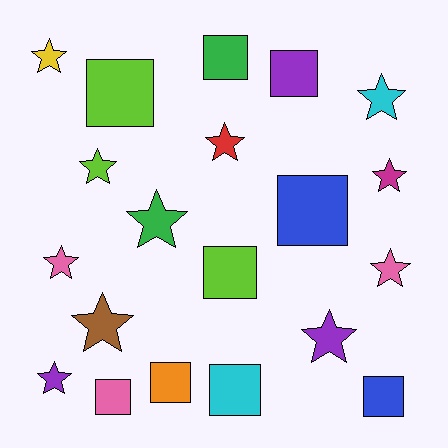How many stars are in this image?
There are 11 stars.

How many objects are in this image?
There are 20 objects.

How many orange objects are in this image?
There is 1 orange object.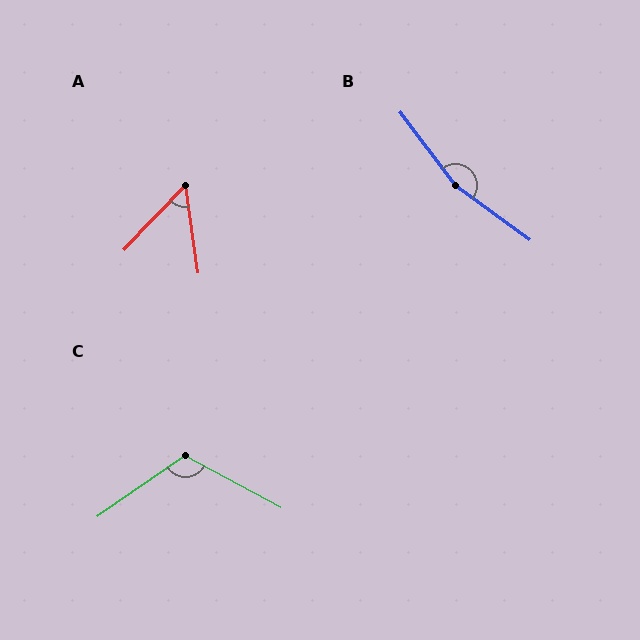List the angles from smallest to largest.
A (52°), C (117°), B (163°).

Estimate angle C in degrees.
Approximately 117 degrees.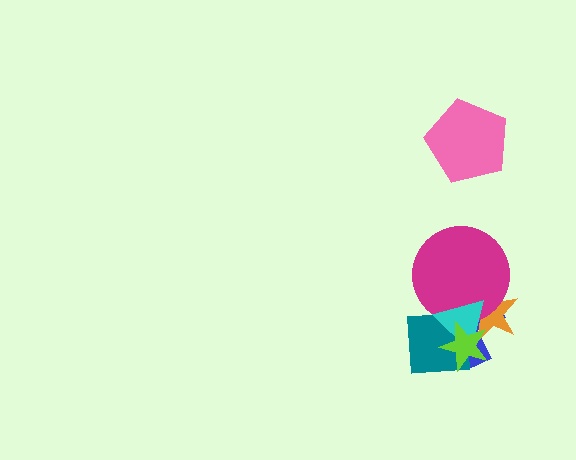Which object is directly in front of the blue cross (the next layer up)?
The orange star is directly in front of the blue cross.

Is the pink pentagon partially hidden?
No, no other shape covers it.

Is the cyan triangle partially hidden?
Yes, it is partially covered by another shape.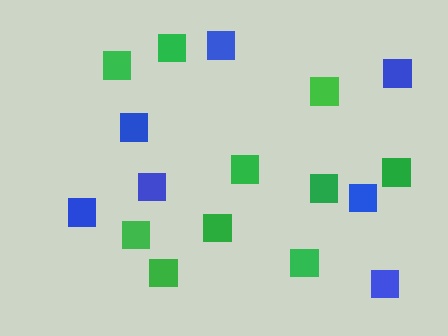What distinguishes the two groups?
There are 2 groups: one group of blue squares (7) and one group of green squares (10).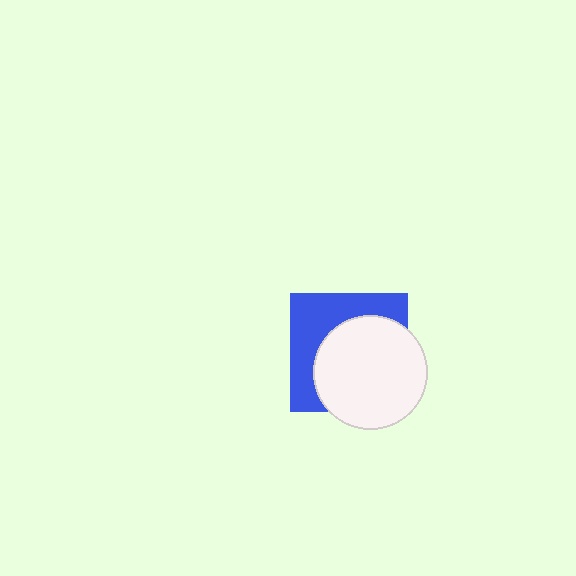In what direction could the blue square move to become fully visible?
The blue square could move toward the upper-left. That would shift it out from behind the white circle entirely.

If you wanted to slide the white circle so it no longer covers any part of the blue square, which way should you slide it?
Slide it toward the lower-right — that is the most direct way to separate the two shapes.